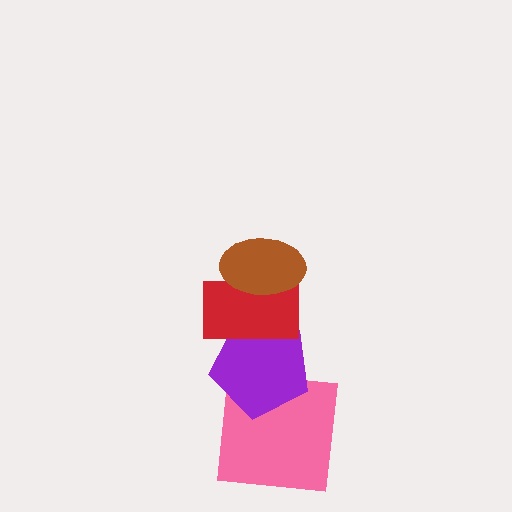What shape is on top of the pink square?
The purple pentagon is on top of the pink square.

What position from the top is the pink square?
The pink square is 4th from the top.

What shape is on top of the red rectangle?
The brown ellipse is on top of the red rectangle.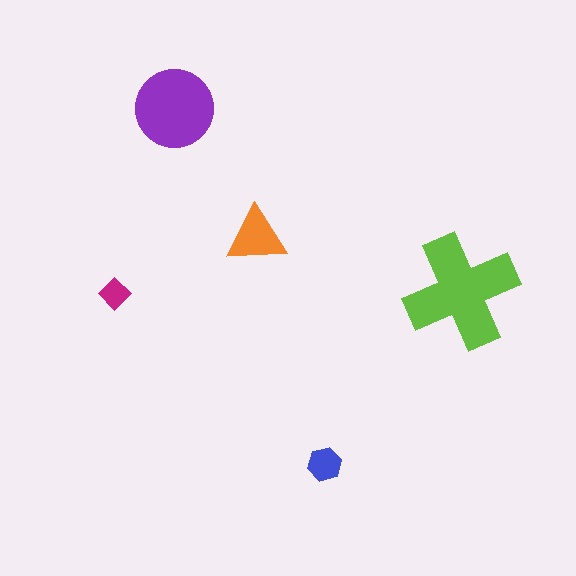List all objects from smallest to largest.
The magenta diamond, the blue hexagon, the orange triangle, the purple circle, the lime cross.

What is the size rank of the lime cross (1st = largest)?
1st.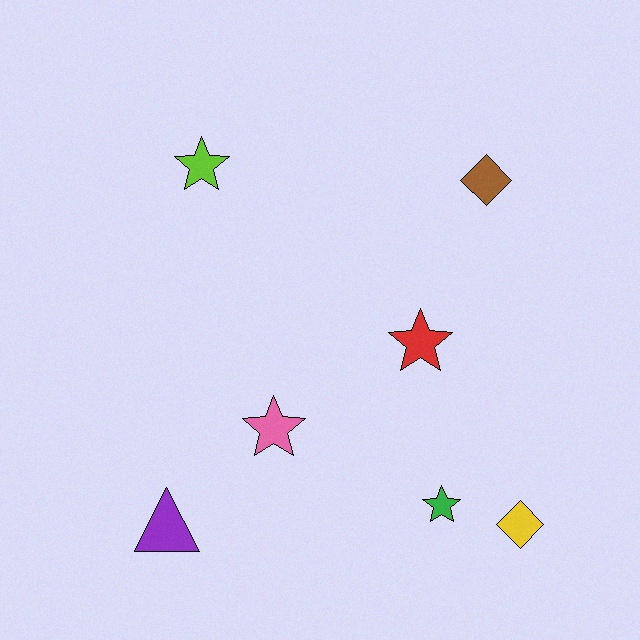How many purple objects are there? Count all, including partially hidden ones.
There is 1 purple object.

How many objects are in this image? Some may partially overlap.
There are 7 objects.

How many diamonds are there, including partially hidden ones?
There are 2 diamonds.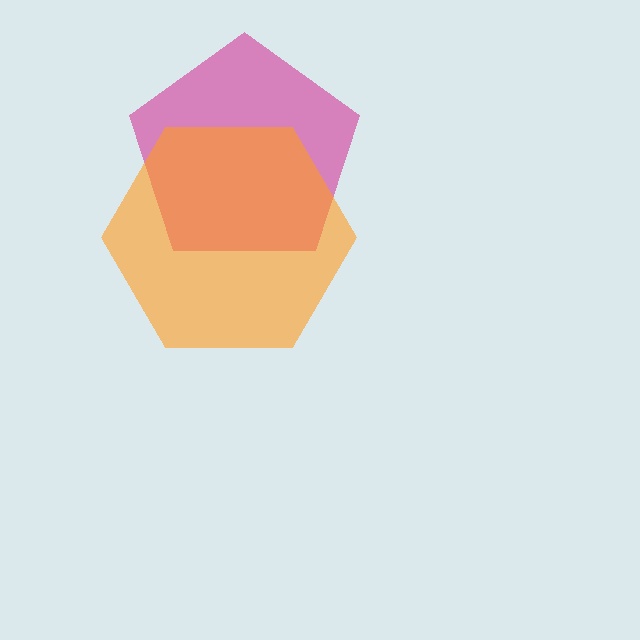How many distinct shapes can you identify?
There are 2 distinct shapes: a magenta pentagon, an orange hexagon.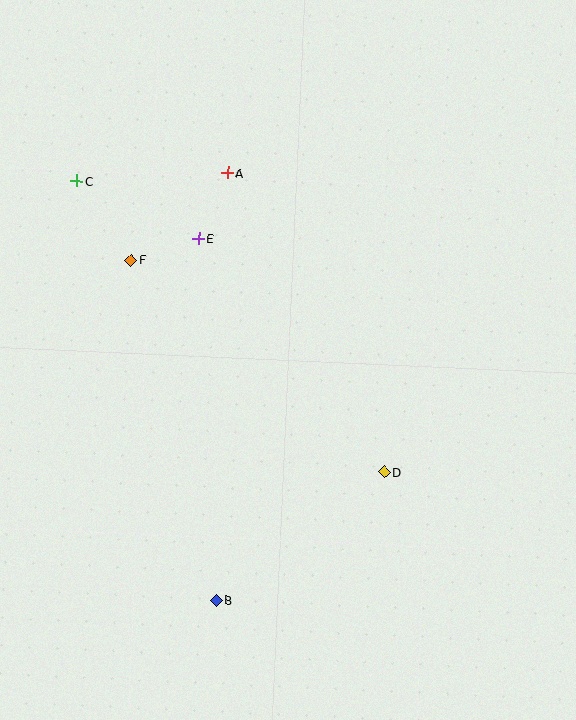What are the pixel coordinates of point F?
Point F is at (131, 260).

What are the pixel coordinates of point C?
Point C is at (77, 181).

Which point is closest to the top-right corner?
Point A is closest to the top-right corner.